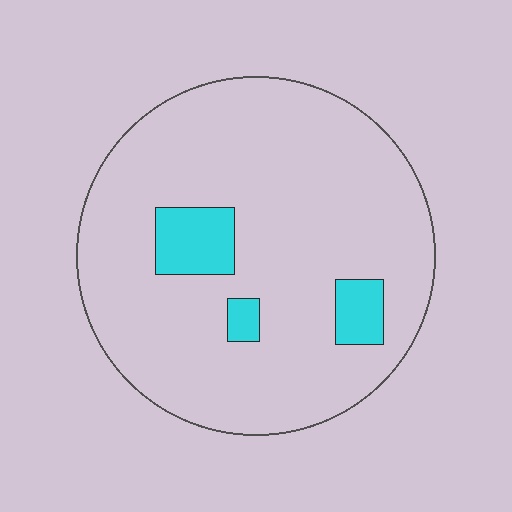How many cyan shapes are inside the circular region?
3.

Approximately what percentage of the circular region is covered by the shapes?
Approximately 10%.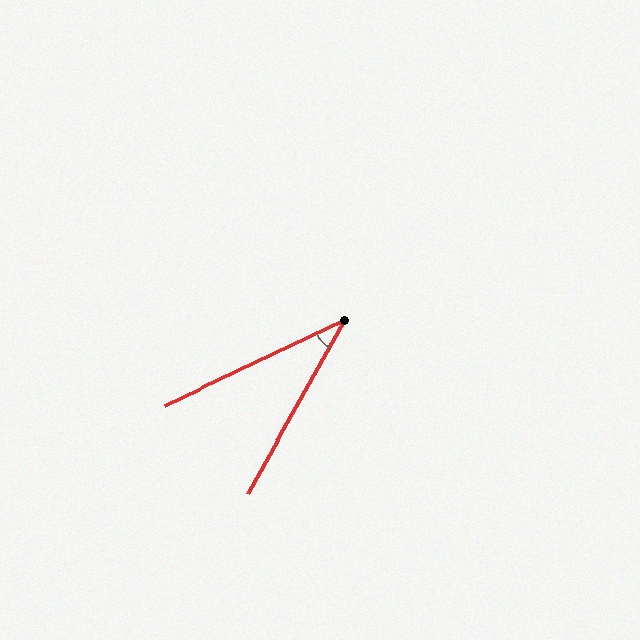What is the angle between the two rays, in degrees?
Approximately 35 degrees.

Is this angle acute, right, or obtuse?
It is acute.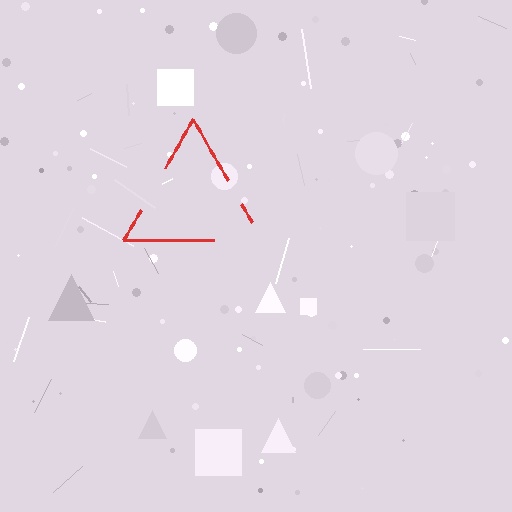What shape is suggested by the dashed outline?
The dashed outline suggests a triangle.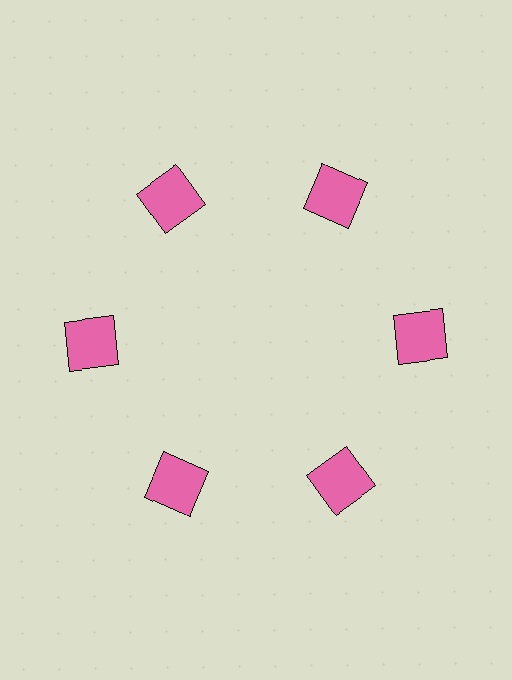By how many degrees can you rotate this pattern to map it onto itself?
The pattern maps onto itself every 60 degrees of rotation.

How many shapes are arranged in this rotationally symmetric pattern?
There are 6 shapes, arranged in 6 groups of 1.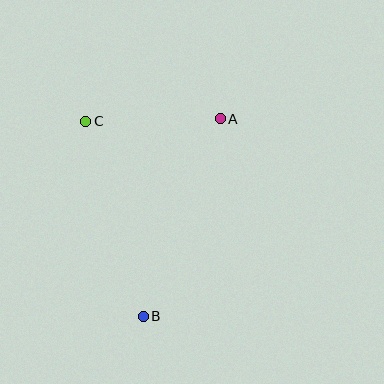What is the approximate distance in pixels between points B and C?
The distance between B and C is approximately 203 pixels.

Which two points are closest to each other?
Points A and C are closest to each other.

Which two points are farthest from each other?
Points A and B are farthest from each other.